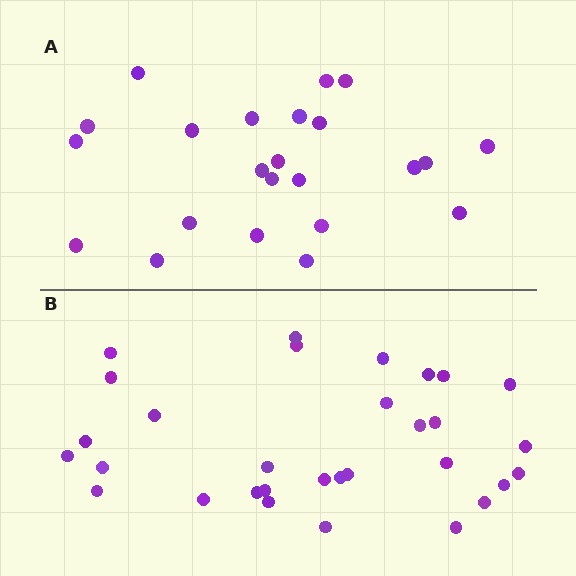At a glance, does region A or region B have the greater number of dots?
Region B (the bottom region) has more dots.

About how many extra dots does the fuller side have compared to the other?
Region B has roughly 8 or so more dots than region A.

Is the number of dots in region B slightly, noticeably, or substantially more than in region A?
Region B has noticeably more, but not dramatically so. The ratio is roughly 1.3 to 1.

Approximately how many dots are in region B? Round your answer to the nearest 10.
About 30 dots. (The exact count is 31, which rounds to 30.)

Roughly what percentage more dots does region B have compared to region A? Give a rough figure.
About 35% more.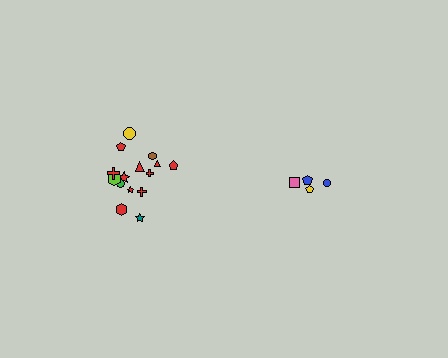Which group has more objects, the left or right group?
The left group.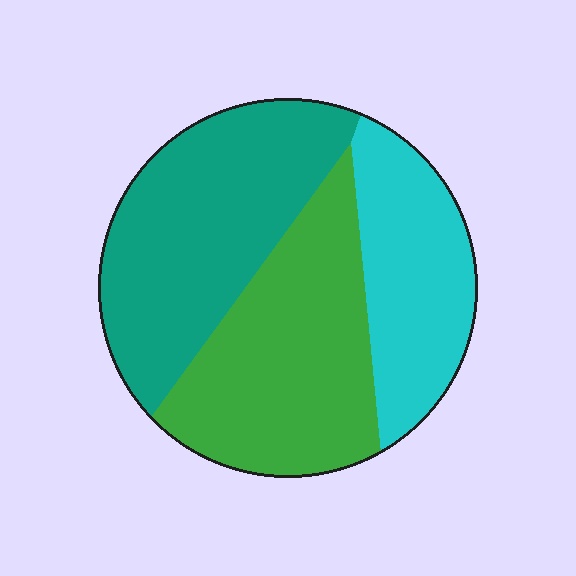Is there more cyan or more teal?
Teal.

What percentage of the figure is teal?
Teal covers 38% of the figure.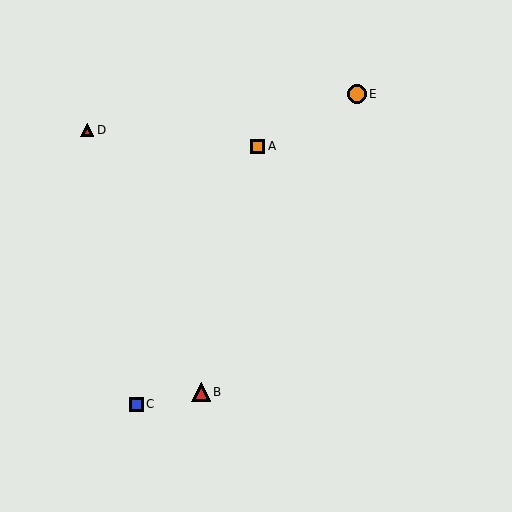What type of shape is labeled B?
Shape B is a red triangle.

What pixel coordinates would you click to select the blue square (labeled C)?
Click at (136, 404) to select the blue square C.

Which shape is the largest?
The red triangle (labeled B) is the largest.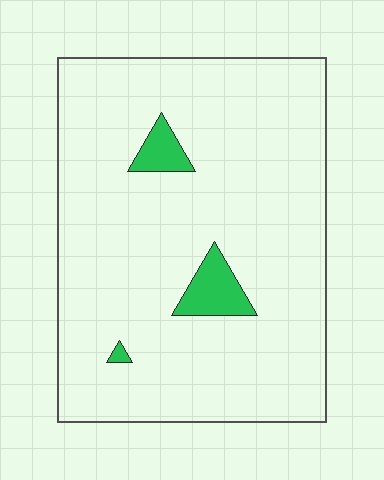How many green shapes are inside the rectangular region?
3.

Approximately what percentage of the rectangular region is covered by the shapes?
Approximately 5%.